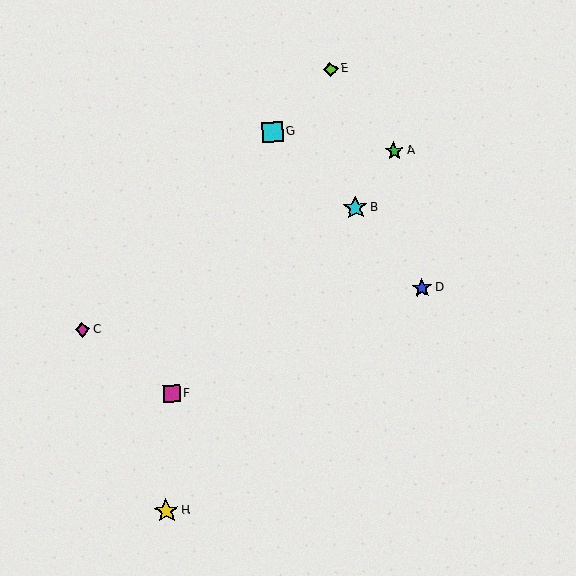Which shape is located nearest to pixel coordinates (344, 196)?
The cyan star (labeled B) at (355, 208) is nearest to that location.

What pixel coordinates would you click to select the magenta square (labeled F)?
Click at (171, 394) to select the magenta square F.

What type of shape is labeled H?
Shape H is a yellow star.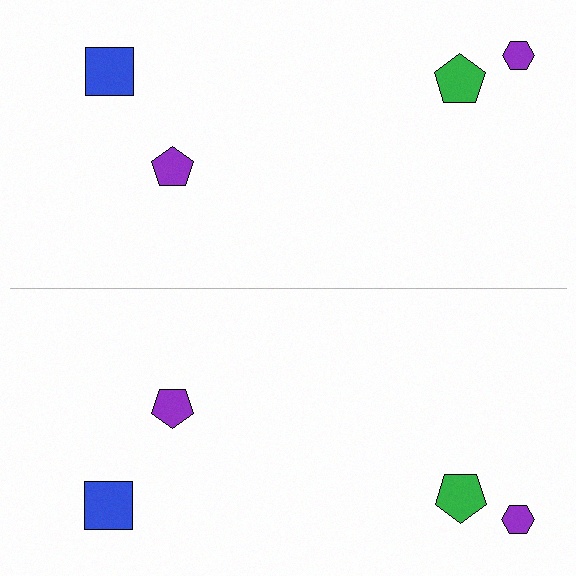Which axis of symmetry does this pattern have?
The pattern has a horizontal axis of symmetry running through the center of the image.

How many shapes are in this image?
There are 8 shapes in this image.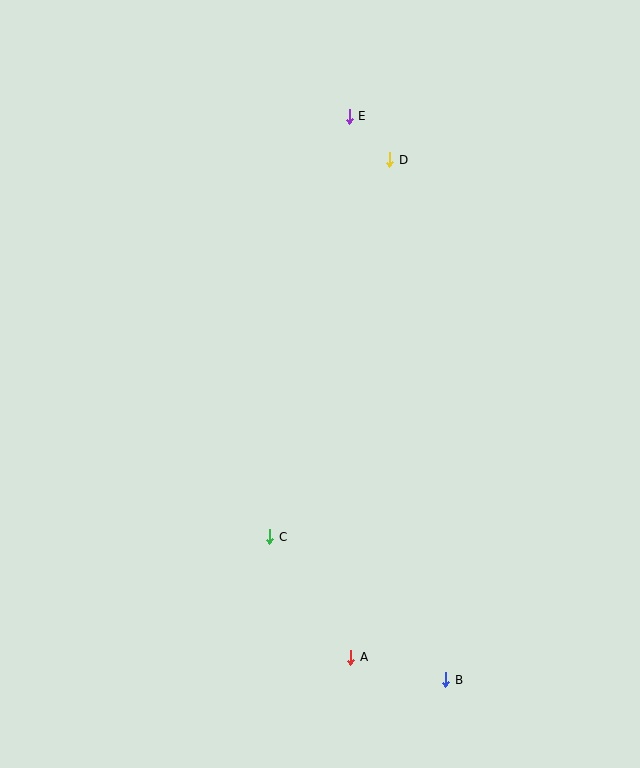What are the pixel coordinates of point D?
Point D is at (390, 160).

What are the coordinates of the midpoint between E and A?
The midpoint between E and A is at (350, 387).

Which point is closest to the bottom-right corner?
Point B is closest to the bottom-right corner.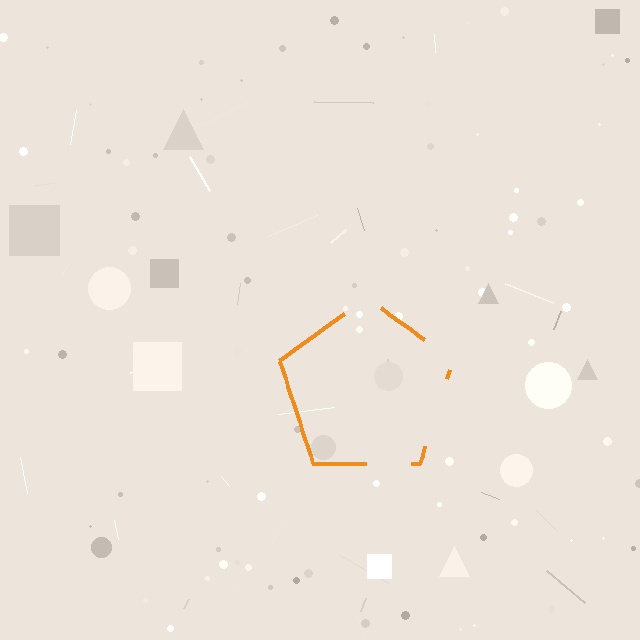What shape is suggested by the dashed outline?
The dashed outline suggests a pentagon.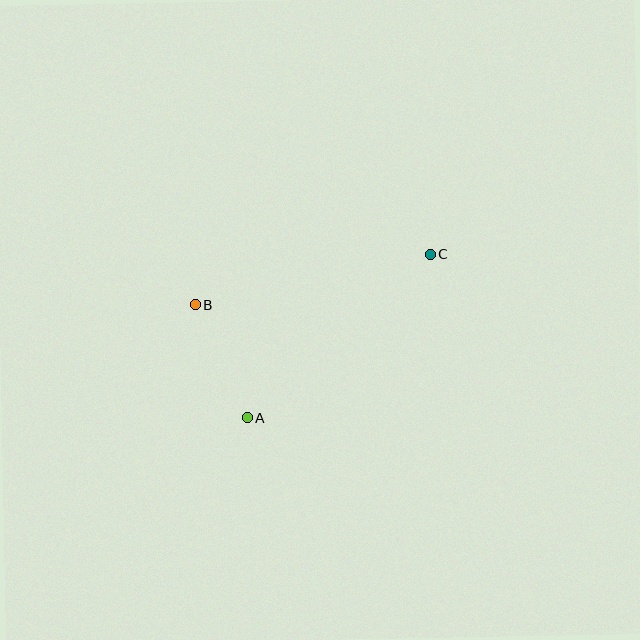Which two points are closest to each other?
Points A and B are closest to each other.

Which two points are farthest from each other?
Points A and C are farthest from each other.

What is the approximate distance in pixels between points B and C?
The distance between B and C is approximately 241 pixels.